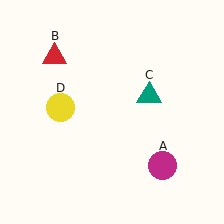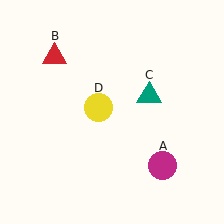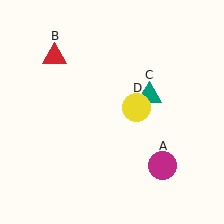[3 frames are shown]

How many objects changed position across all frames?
1 object changed position: yellow circle (object D).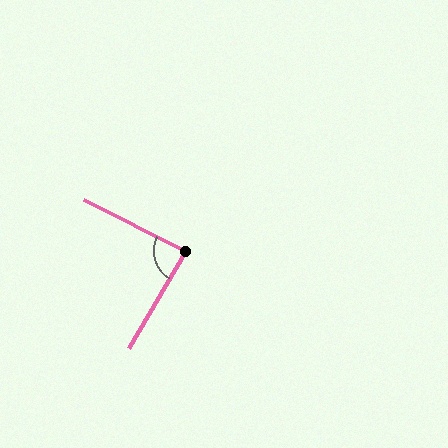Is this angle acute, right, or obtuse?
It is approximately a right angle.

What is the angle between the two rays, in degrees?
Approximately 86 degrees.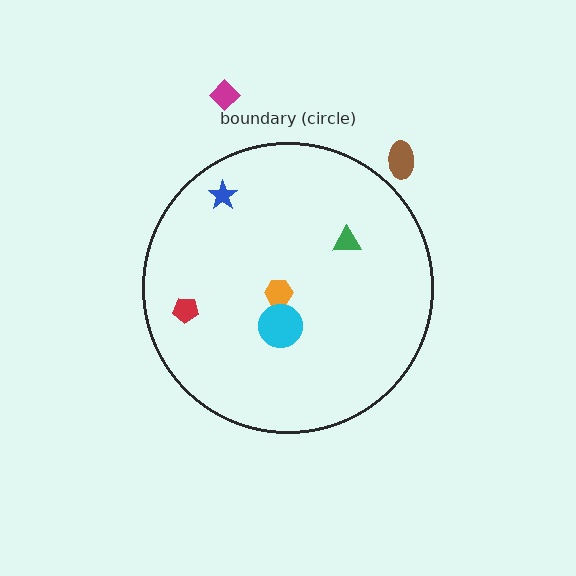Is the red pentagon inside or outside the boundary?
Inside.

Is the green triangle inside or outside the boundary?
Inside.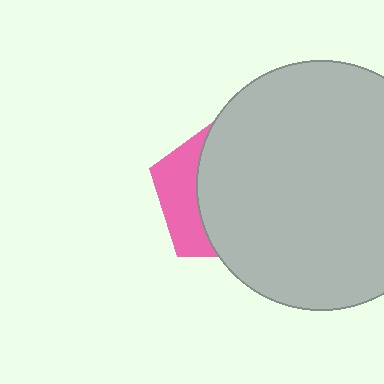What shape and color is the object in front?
The object in front is a light gray circle.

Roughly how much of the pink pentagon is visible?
A small part of it is visible (roughly 30%).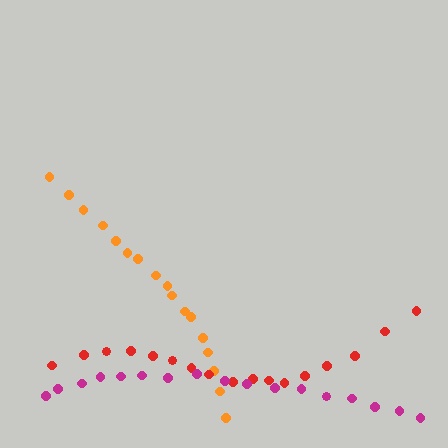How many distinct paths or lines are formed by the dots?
There are 3 distinct paths.